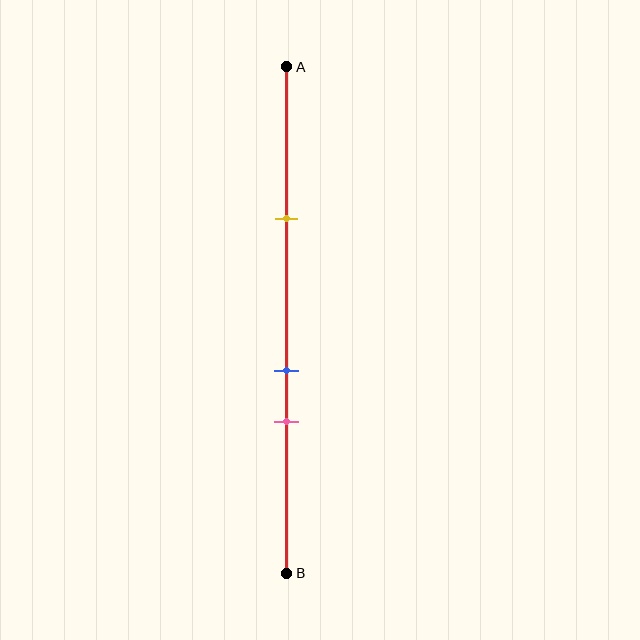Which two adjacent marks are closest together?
The blue and pink marks are the closest adjacent pair.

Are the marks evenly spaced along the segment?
No, the marks are not evenly spaced.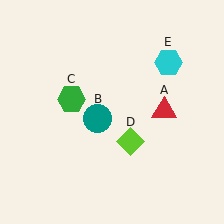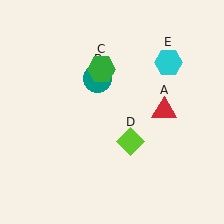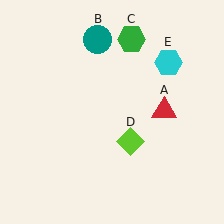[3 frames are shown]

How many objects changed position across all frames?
2 objects changed position: teal circle (object B), green hexagon (object C).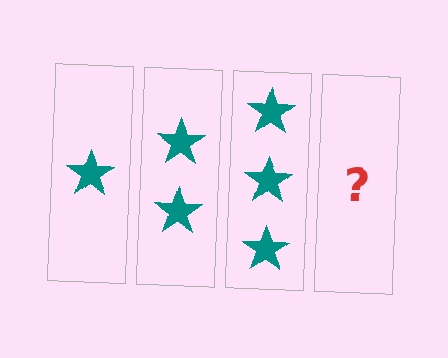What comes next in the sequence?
The next element should be 4 stars.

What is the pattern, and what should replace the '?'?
The pattern is that each step adds one more star. The '?' should be 4 stars.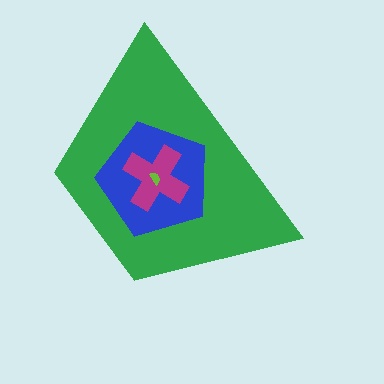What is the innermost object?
The lime semicircle.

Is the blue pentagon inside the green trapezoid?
Yes.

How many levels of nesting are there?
4.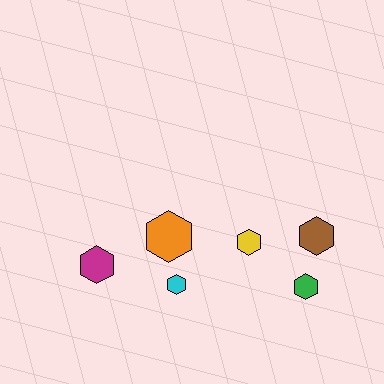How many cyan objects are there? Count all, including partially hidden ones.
There is 1 cyan object.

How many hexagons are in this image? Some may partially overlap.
There are 6 hexagons.